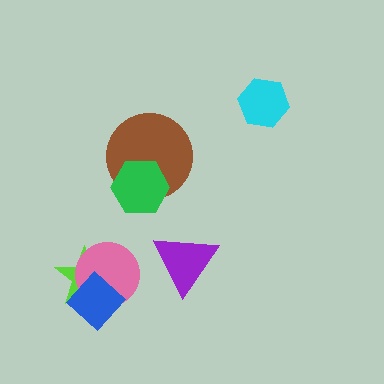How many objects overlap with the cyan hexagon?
0 objects overlap with the cyan hexagon.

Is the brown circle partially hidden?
Yes, it is partially covered by another shape.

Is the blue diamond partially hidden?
No, no other shape covers it.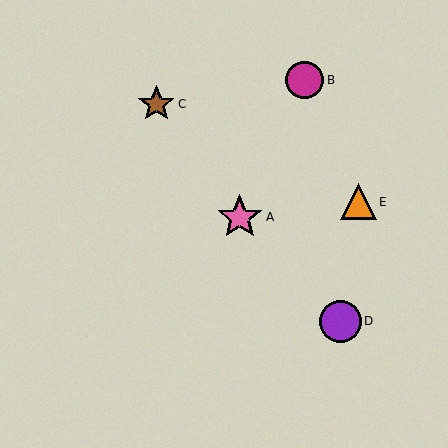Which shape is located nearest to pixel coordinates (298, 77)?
The magenta circle (labeled B) at (305, 80) is nearest to that location.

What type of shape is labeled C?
Shape C is a brown star.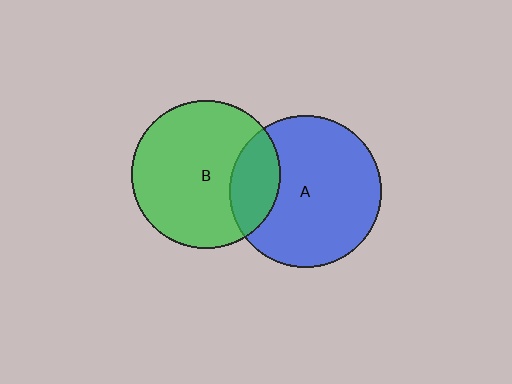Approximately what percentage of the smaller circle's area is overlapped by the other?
Approximately 20%.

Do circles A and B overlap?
Yes.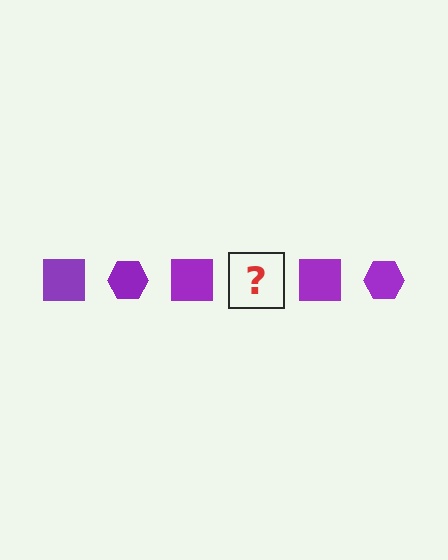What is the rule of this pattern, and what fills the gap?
The rule is that the pattern cycles through square, hexagon shapes in purple. The gap should be filled with a purple hexagon.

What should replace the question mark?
The question mark should be replaced with a purple hexagon.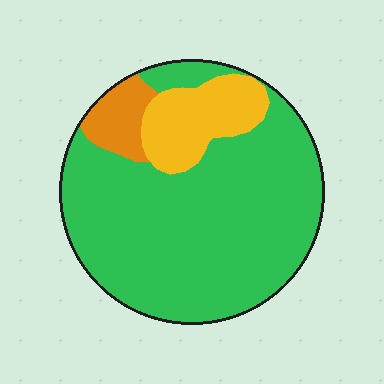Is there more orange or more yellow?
Yellow.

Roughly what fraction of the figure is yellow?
Yellow covers roughly 15% of the figure.